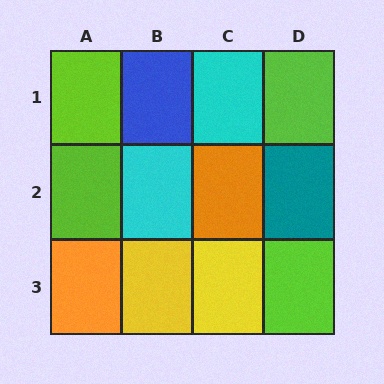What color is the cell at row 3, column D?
Lime.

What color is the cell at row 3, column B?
Yellow.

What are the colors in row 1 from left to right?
Lime, blue, cyan, lime.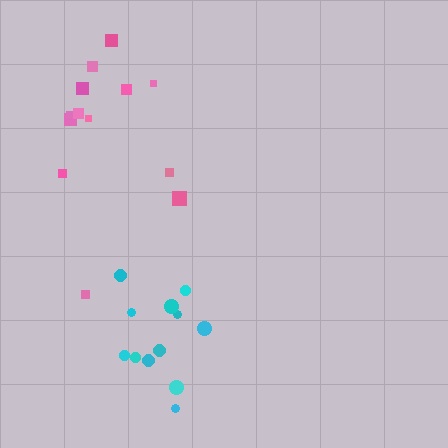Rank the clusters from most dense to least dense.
cyan, pink.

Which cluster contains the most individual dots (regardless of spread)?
Pink (13).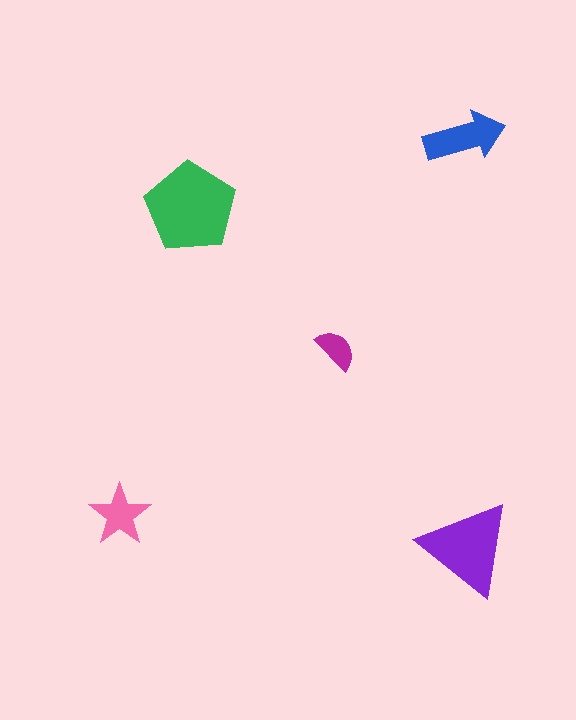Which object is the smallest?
The magenta semicircle.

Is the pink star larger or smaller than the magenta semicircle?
Larger.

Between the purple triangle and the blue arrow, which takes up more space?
The purple triangle.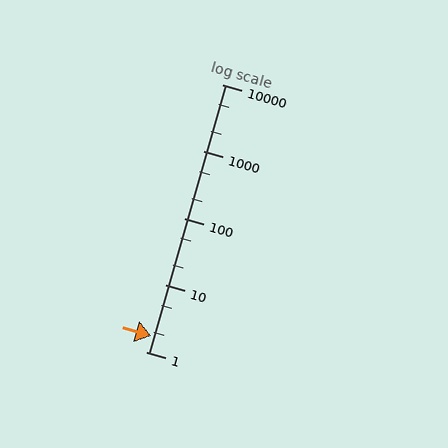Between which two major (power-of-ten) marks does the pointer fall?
The pointer is between 1 and 10.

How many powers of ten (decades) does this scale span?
The scale spans 4 decades, from 1 to 10000.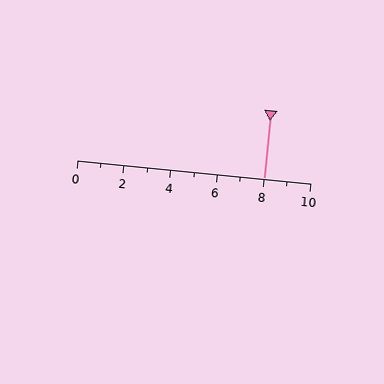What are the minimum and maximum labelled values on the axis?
The axis runs from 0 to 10.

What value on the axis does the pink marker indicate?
The marker indicates approximately 8.